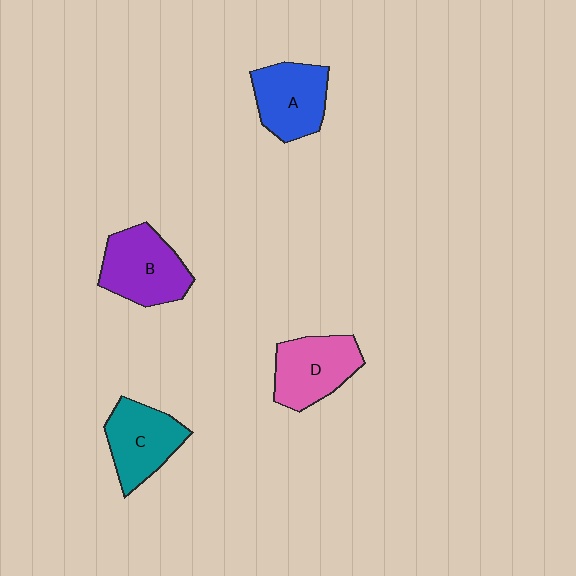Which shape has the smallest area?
Shape A (blue).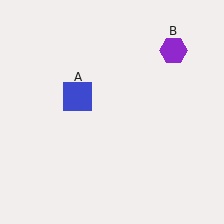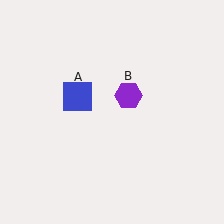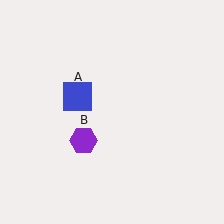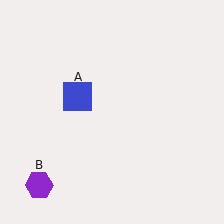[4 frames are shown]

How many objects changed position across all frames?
1 object changed position: purple hexagon (object B).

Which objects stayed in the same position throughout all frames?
Blue square (object A) remained stationary.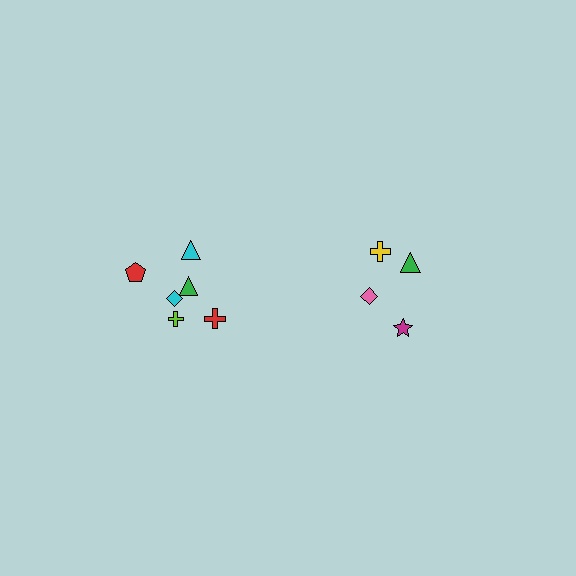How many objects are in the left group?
There are 6 objects.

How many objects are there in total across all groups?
There are 10 objects.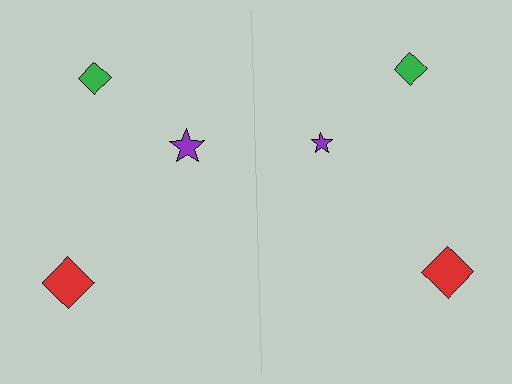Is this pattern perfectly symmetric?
No, the pattern is not perfectly symmetric. The purple star on the right side has a different size than its mirror counterpart.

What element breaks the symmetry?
The purple star on the right side has a different size than its mirror counterpart.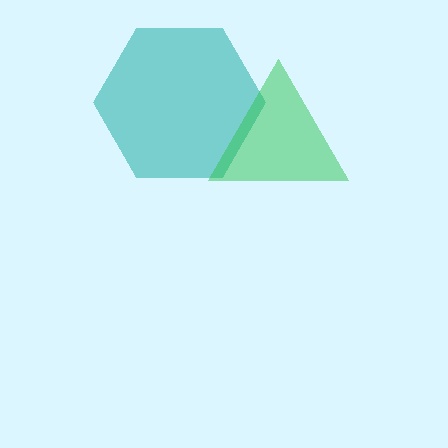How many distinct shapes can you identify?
There are 2 distinct shapes: a teal hexagon, a green triangle.